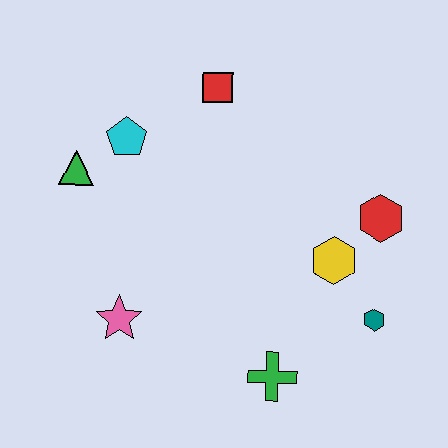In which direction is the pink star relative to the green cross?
The pink star is to the left of the green cross.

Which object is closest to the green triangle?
The cyan pentagon is closest to the green triangle.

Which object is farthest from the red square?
The green cross is farthest from the red square.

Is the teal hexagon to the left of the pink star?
No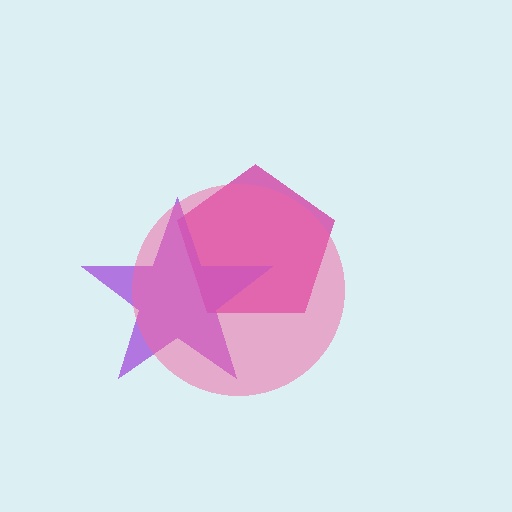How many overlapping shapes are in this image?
There are 3 overlapping shapes in the image.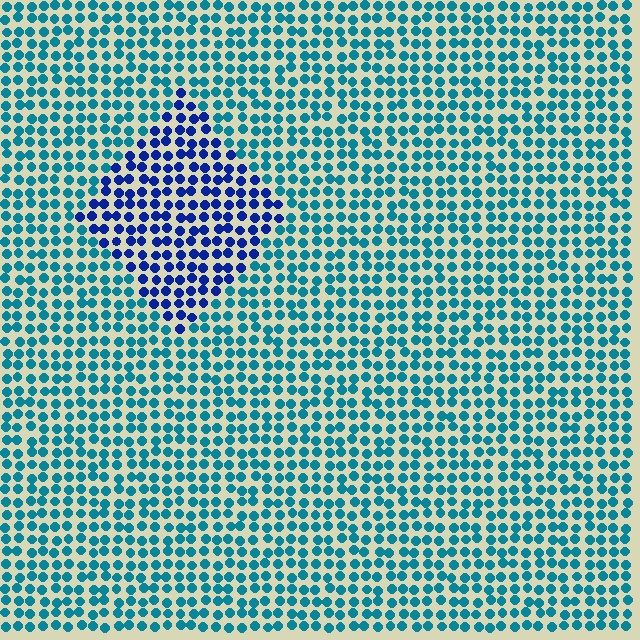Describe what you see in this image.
The image is filled with small teal elements in a uniform arrangement. A diamond-shaped region is visible where the elements are tinted to a slightly different hue, forming a subtle color boundary.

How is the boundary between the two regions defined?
The boundary is defined purely by a slight shift in hue (about 41 degrees). Spacing, size, and orientation are identical on both sides.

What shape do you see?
I see a diamond.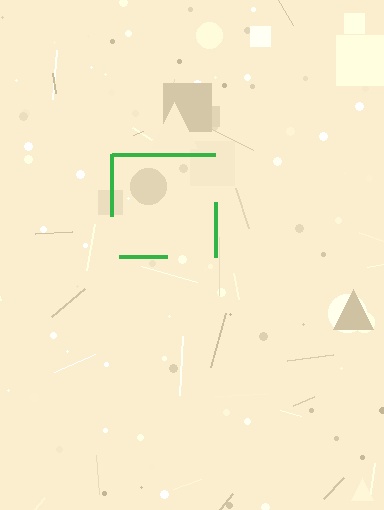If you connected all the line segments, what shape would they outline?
They would outline a square.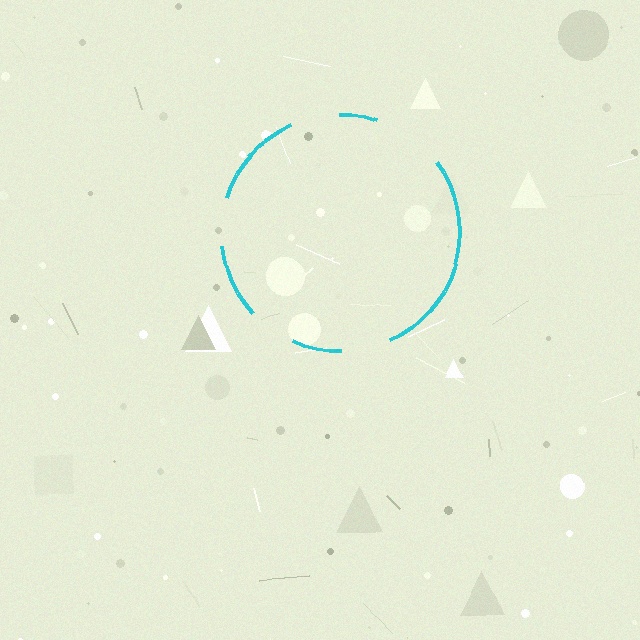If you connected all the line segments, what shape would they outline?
They would outline a circle.